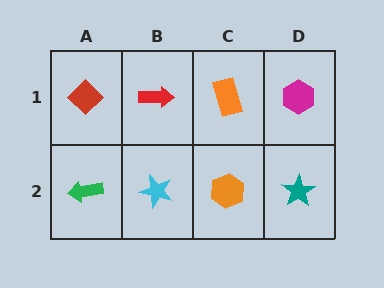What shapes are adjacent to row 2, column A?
A red diamond (row 1, column A), a cyan star (row 2, column B).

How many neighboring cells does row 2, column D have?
2.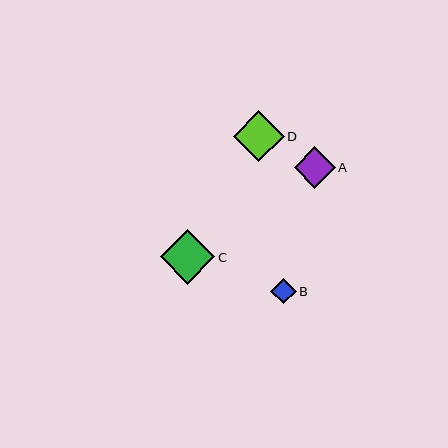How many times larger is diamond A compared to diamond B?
Diamond A is approximately 1.6 times the size of diamond B.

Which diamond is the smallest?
Diamond B is the smallest with a size of approximately 25 pixels.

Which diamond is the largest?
Diamond C is the largest with a size of approximately 55 pixels.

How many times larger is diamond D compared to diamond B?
Diamond D is approximately 2.0 times the size of diamond B.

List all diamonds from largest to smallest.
From largest to smallest: C, D, A, B.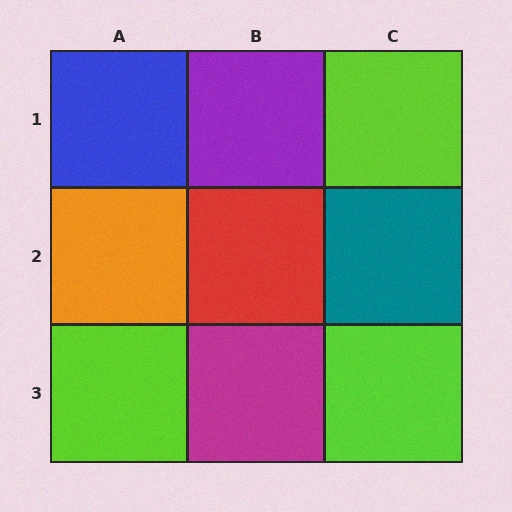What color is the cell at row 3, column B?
Magenta.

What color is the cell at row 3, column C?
Lime.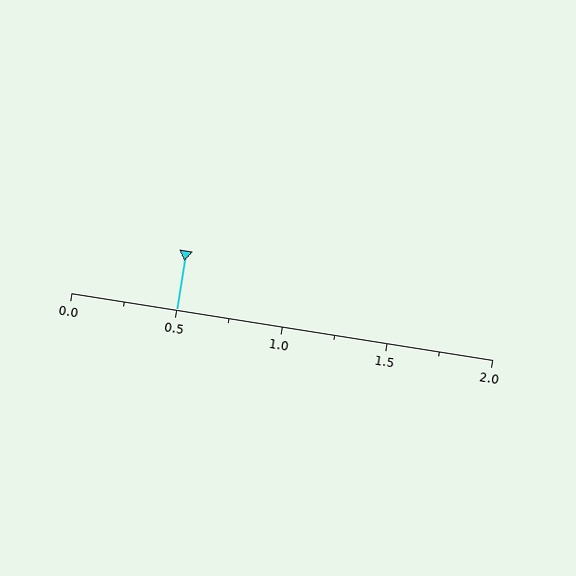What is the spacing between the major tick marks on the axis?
The major ticks are spaced 0.5 apart.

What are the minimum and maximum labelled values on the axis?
The axis runs from 0.0 to 2.0.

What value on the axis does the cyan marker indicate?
The marker indicates approximately 0.5.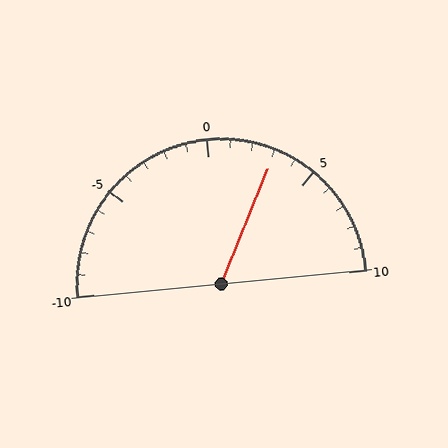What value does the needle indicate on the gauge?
The needle indicates approximately 3.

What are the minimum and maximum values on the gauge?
The gauge ranges from -10 to 10.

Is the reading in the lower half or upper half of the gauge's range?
The reading is in the upper half of the range (-10 to 10).